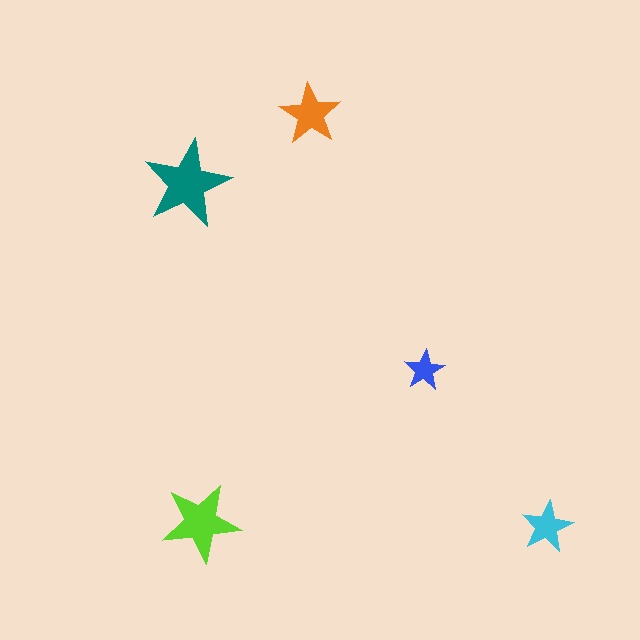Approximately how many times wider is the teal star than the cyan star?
About 1.5 times wider.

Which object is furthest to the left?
The teal star is leftmost.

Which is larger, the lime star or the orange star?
The lime one.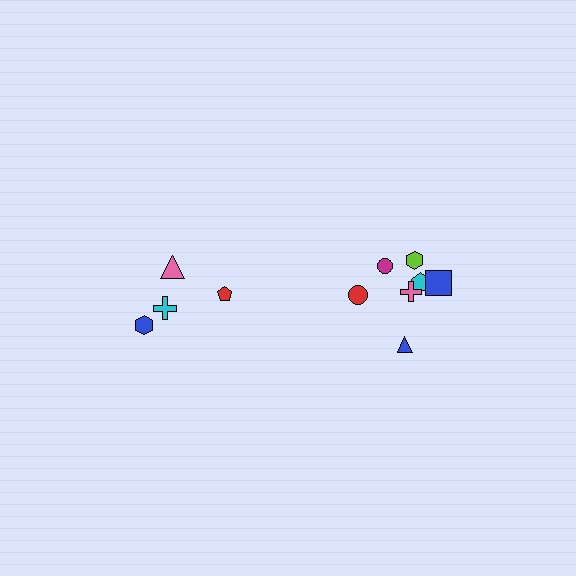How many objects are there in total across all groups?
There are 11 objects.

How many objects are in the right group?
There are 7 objects.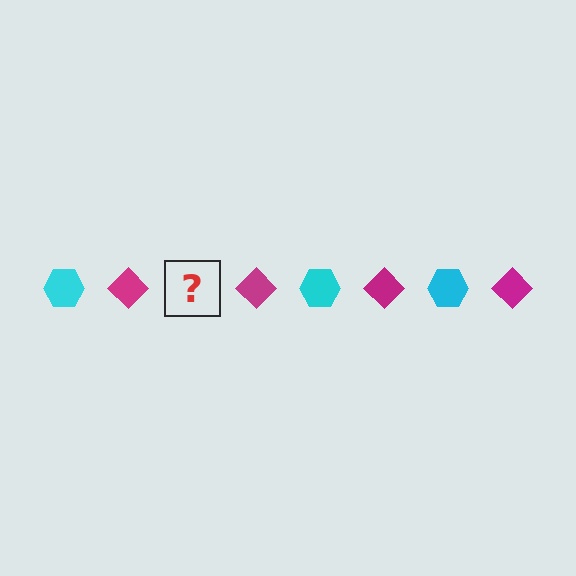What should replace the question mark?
The question mark should be replaced with a cyan hexagon.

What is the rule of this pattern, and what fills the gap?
The rule is that the pattern alternates between cyan hexagon and magenta diamond. The gap should be filled with a cyan hexagon.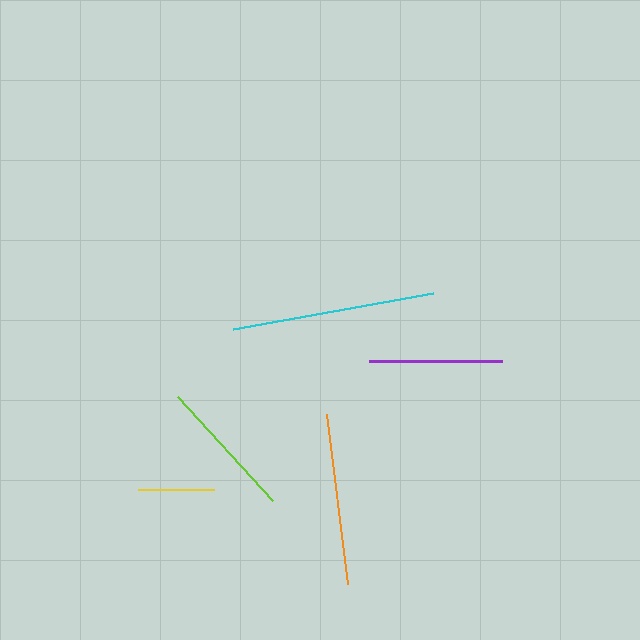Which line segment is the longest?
The cyan line is the longest at approximately 204 pixels.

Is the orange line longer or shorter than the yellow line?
The orange line is longer than the yellow line.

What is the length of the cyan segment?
The cyan segment is approximately 204 pixels long.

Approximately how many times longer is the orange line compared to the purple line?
The orange line is approximately 1.3 times the length of the purple line.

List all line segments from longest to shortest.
From longest to shortest: cyan, orange, lime, purple, yellow.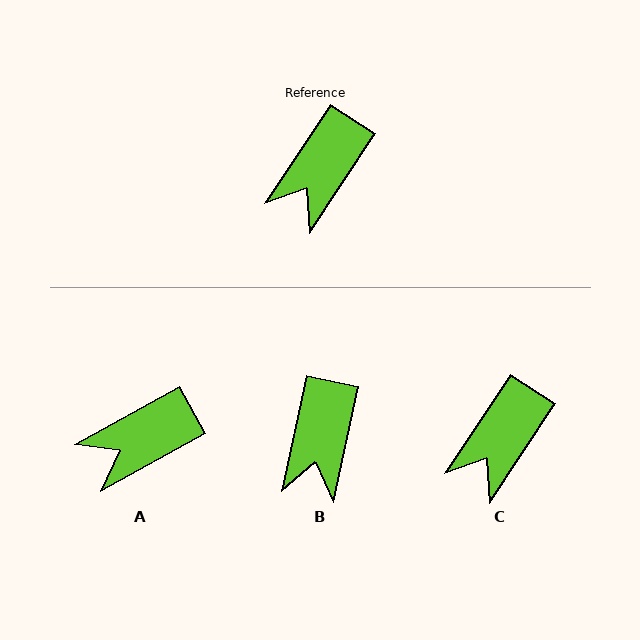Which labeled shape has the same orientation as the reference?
C.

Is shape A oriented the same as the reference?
No, it is off by about 28 degrees.